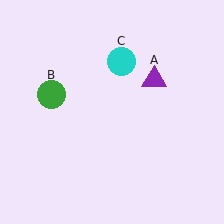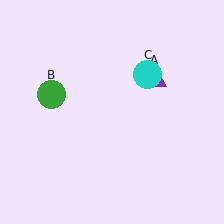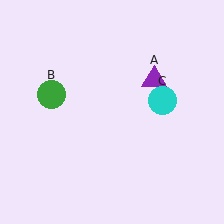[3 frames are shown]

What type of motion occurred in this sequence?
The cyan circle (object C) rotated clockwise around the center of the scene.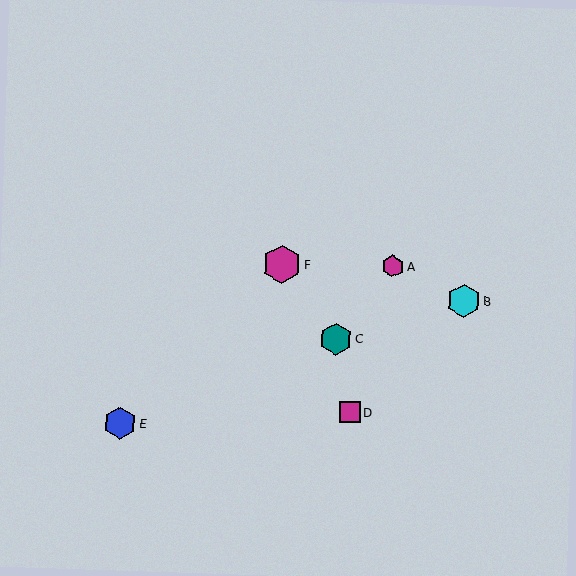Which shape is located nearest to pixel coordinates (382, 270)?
The magenta hexagon (labeled A) at (393, 266) is nearest to that location.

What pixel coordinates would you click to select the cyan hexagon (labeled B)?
Click at (464, 301) to select the cyan hexagon B.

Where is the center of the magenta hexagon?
The center of the magenta hexagon is at (282, 264).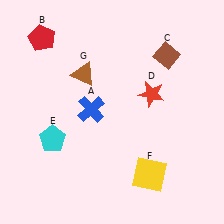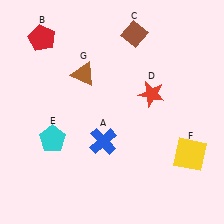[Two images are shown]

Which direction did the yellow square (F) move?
The yellow square (F) moved right.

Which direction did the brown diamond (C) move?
The brown diamond (C) moved left.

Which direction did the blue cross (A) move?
The blue cross (A) moved down.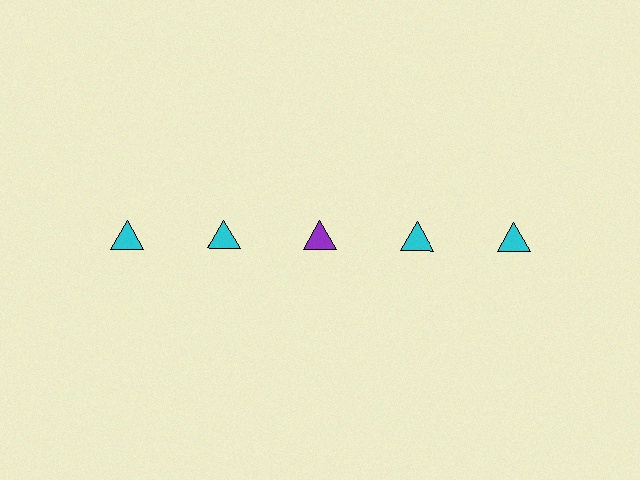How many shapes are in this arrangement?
There are 5 shapes arranged in a grid pattern.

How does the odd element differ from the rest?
It has a different color: purple instead of cyan.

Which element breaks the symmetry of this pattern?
The purple triangle in the top row, center column breaks the symmetry. All other shapes are cyan triangles.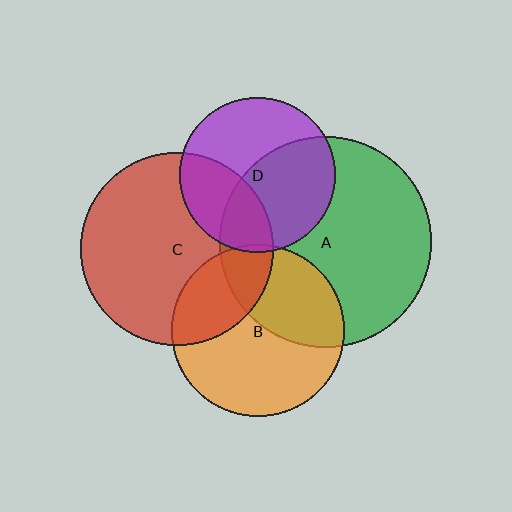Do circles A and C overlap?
Yes.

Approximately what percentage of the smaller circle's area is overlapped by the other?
Approximately 15%.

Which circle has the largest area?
Circle A (green).